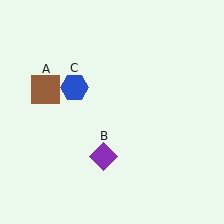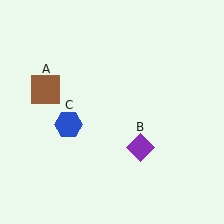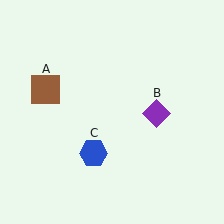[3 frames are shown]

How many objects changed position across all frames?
2 objects changed position: purple diamond (object B), blue hexagon (object C).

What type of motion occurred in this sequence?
The purple diamond (object B), blue hexagon (object C) rotated counterclockwise around the center of the scene.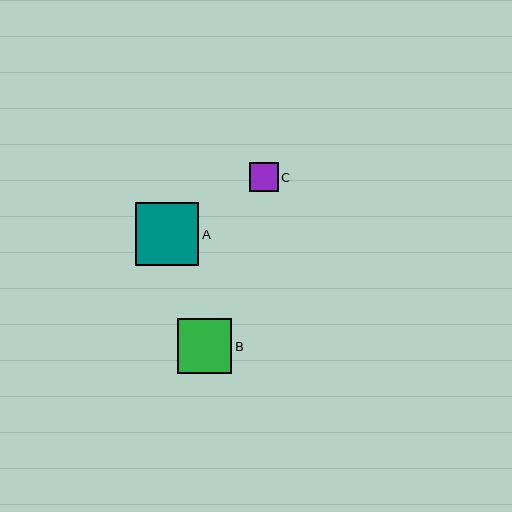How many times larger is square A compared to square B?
Square A is approximately 1.2 times the size of square B.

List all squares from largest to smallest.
From largest to smallest: A, B, C.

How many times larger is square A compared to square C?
Square A is approximately 2.2 times the size of square C.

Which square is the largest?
Square A is the largest with a size of approximately 63 pixels.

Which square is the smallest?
Square C is the smallest with a size of approximately 29 pixels.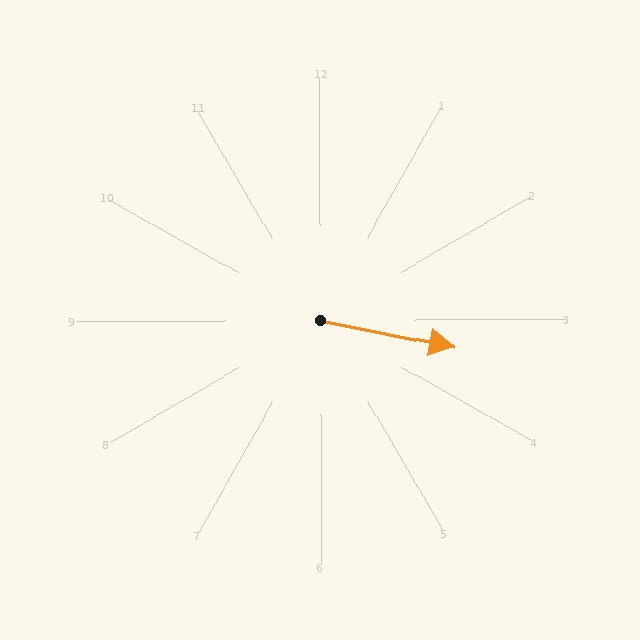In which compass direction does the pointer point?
East.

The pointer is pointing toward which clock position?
Roughly 3 o'clock.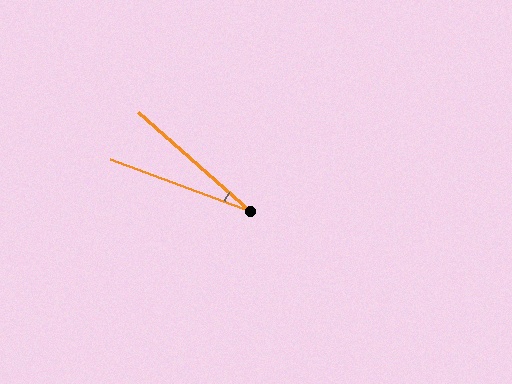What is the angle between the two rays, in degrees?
Approximately 21 degrees.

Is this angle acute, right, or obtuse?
It is acute.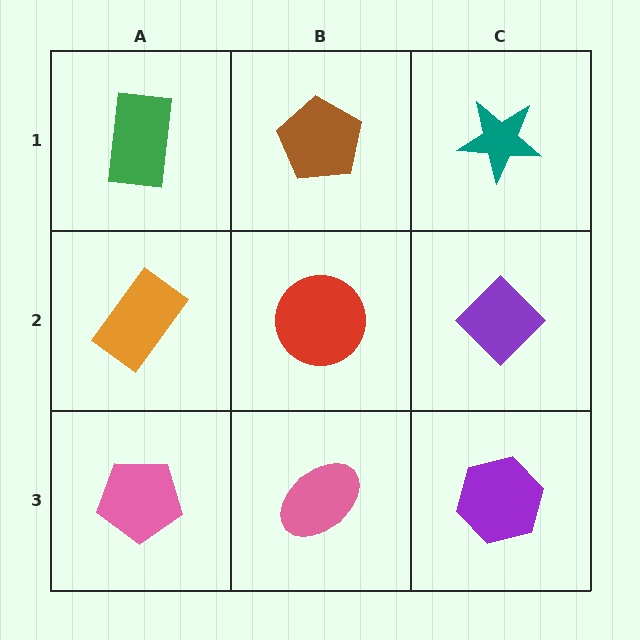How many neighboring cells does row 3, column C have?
2.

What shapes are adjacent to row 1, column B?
A red circle (row 2, column B), a green rectangle (row 1, column A), a teal star (row 1, column C).